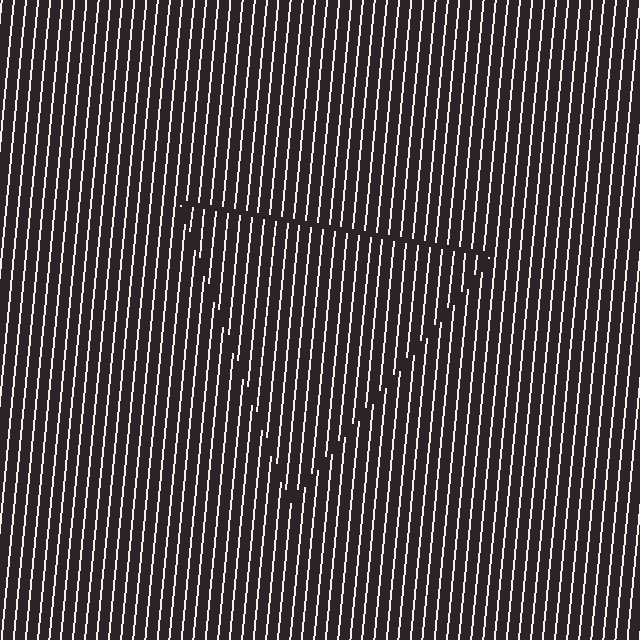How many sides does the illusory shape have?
3 sides — the line-ends trace a triangle.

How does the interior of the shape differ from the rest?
The interior of the shape contains the same grating, shifted by half a period — the contour is defined by the phase discontinuity where line-ends from the inner and outer gratings abut.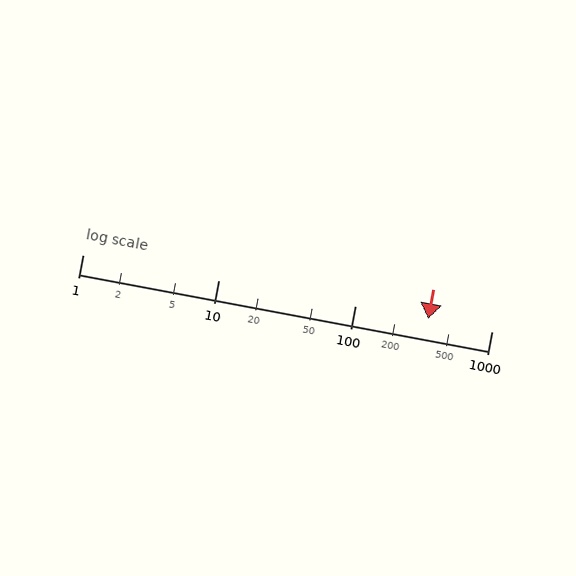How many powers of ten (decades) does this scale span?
The scale spans 3 decades, from 1 to 1000.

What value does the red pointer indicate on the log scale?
The pointer indicates approximately 340.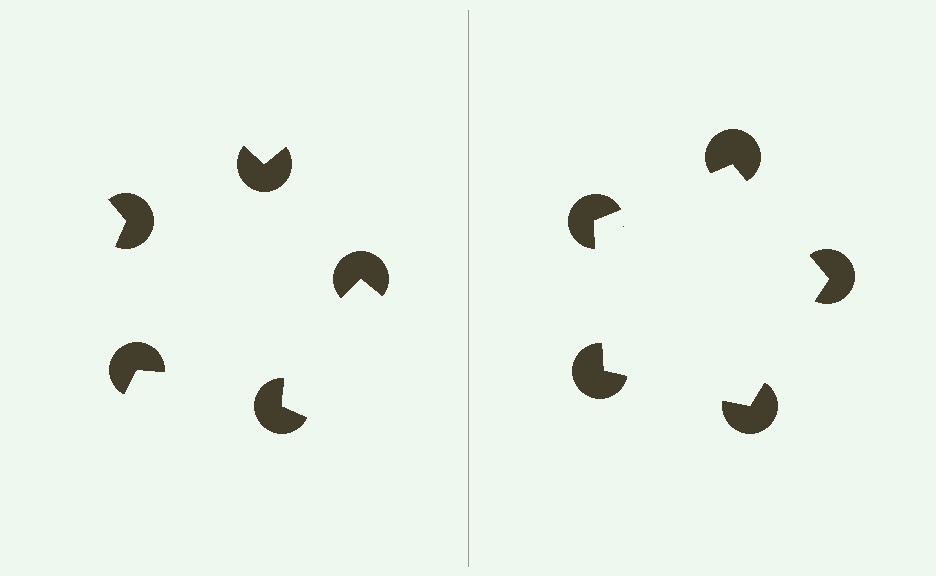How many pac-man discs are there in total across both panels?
10 — 5 on each side.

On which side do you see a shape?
An illusory pentagon appears on the right side. On the left side the wedge cuts are rotated, so no coherent shape forms.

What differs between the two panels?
The pac-man discs are positioned identically on both sides; only the wedge orientations differ. On the right they align to a pentagon; on the left they are misaligned.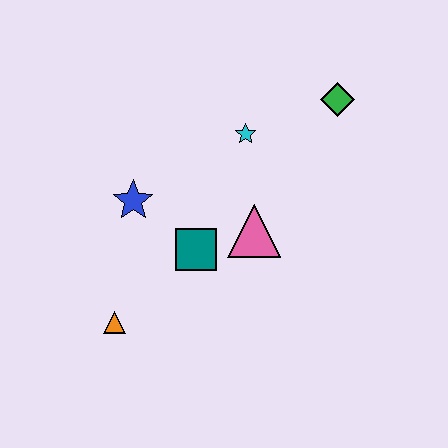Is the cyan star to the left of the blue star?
No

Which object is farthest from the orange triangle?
The green diamond is farthest from the orange triangle.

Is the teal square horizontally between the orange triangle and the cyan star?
Yes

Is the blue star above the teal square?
Yes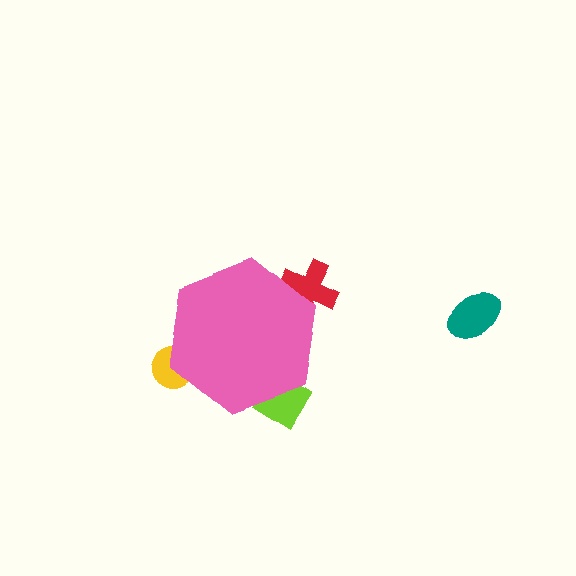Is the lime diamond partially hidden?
Yes, the lime diamond is partially hidden behind the pink hexagon.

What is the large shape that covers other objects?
A pink hexagon.